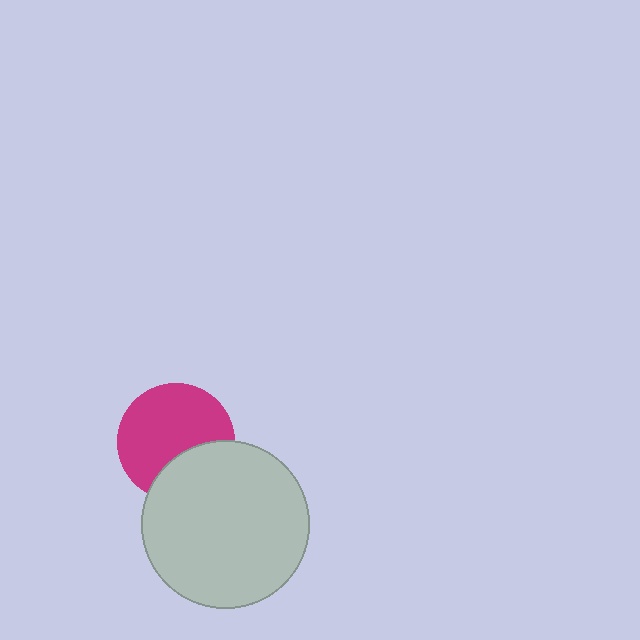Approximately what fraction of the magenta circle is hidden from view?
Roughly 31% of the magenta circle is hidden behind the light gray circle.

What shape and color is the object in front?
The object in front is a light gray circle.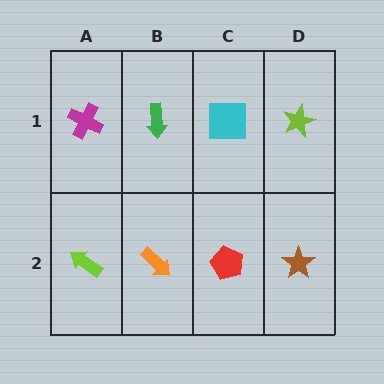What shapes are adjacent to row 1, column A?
A lime arrow (row 2, column A), a green arrow (row 1, column B).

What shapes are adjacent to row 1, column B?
An orange arrow (row 2, column B), a magenta cross (row 1, column A), a cyan square (row 1, column C).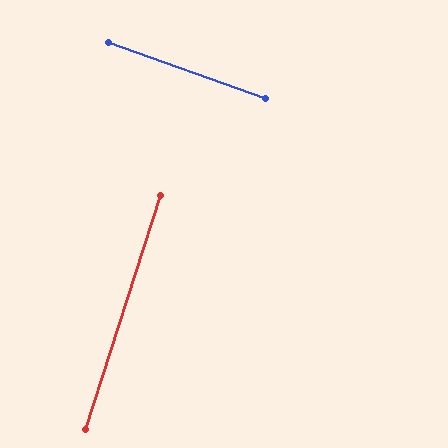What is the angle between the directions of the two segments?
Approximately 88 degrees.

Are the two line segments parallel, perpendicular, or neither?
Perpendicular — they meet at approximately 88°.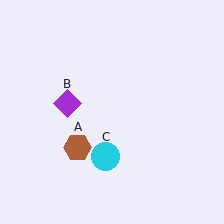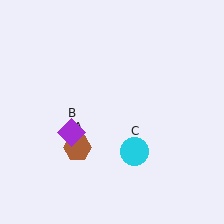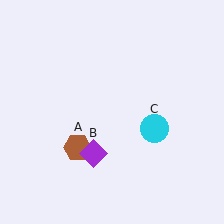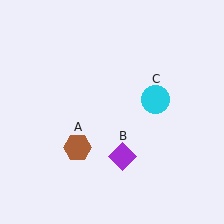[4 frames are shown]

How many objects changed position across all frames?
2 objects changed position: purple diamond (object B), cyan circle (object C).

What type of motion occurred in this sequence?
The purple diamond (object B), cyan circle (object C) rotated counterclockwise around the center of the scene.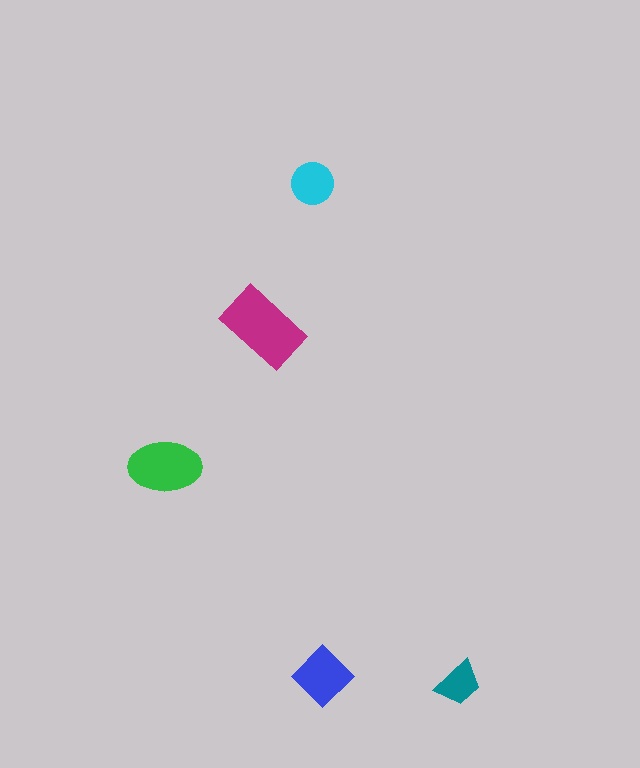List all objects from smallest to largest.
The teal trapezoid, the cyan circle, the blue diamond, the green ellipse, the magenta rectangle.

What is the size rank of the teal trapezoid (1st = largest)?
5th.